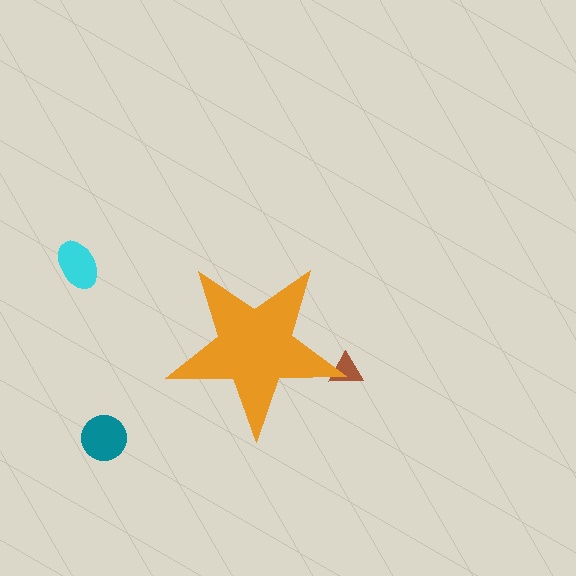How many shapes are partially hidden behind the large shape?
1 shape is partially hidden.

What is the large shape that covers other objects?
An orange star.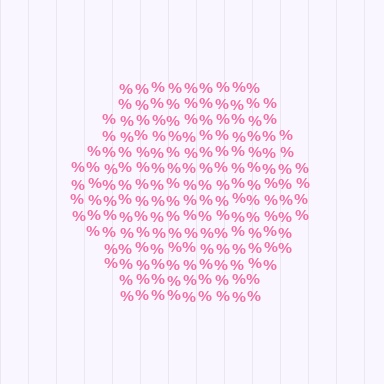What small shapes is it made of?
It is made of small percent signs.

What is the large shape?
The large shape is a hexagon.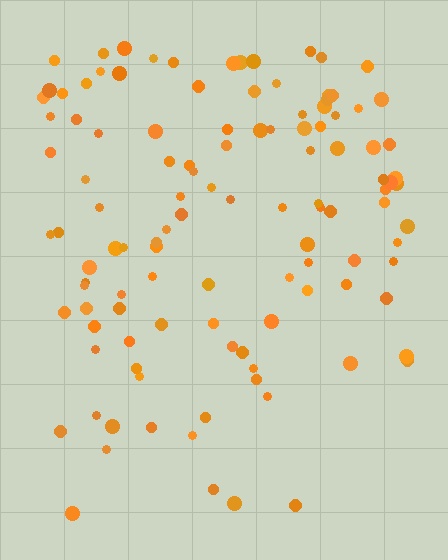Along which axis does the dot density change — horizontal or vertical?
Vertical.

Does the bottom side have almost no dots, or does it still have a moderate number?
Still a moderate number, just noticeably fewer than the top.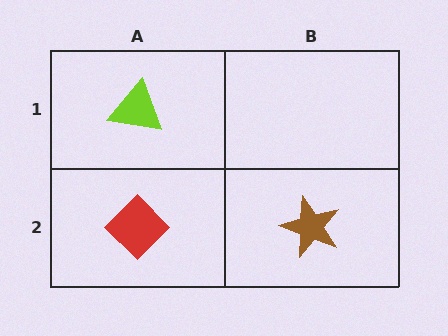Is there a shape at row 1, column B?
No, that cell is empty.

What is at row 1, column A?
A lime triangle.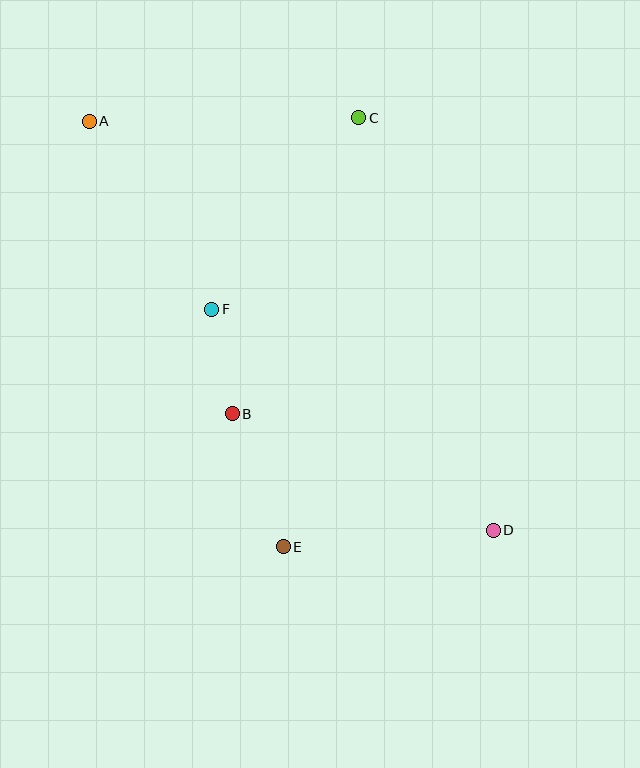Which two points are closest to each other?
Points B and F are closest to each other.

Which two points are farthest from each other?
Points A and D are farthest from each other.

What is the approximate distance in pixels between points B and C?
The distance between B and C is approximately 322 pixels.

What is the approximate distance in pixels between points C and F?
The distance between C and F is approximately 241 pixels.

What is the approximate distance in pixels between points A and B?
The distance between A and B is approximately 326 pixels.